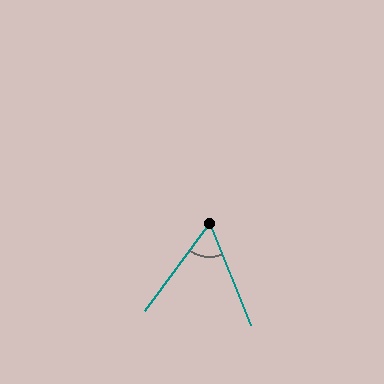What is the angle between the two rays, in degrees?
Approximately 58 degrees.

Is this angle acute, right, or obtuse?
It is acute.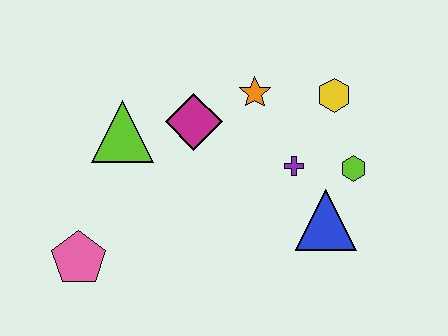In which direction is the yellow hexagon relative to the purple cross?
The yellow hexagon is above the purple cross.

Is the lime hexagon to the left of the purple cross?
No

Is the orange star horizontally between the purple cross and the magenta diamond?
Yes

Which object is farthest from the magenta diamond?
The pink pentagon is farthest from the magenta diamond.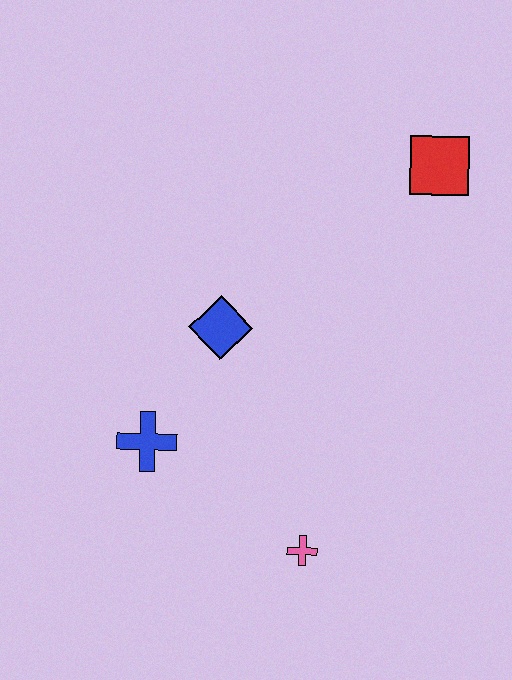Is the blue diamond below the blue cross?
No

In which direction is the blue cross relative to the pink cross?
The blue cross is to the left of the pink cross.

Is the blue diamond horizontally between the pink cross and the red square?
No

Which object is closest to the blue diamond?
The blue cross is closest to the blue diamond.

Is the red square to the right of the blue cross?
Yes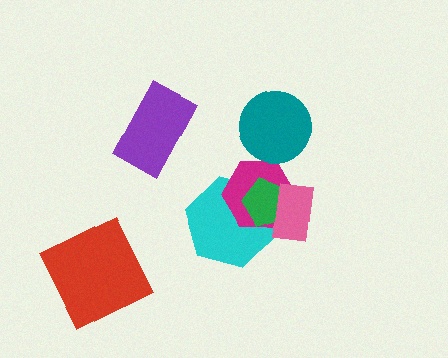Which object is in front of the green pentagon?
The pink rectangle is in front of the green pentagon.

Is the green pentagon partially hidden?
Yes, it is partially covered by another shape.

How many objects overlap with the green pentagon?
3 objects overlap with the green pentagon.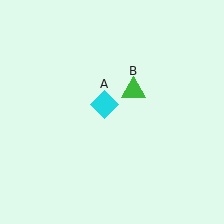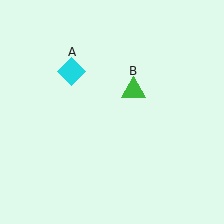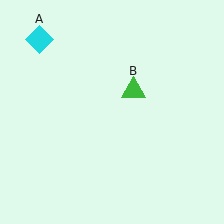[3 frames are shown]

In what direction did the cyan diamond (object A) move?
The cyan diamond (object A) moved up and to the left.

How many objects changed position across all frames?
1 object changed position: cyan diamond (object A).